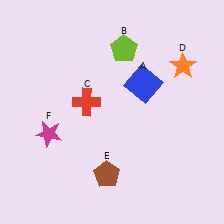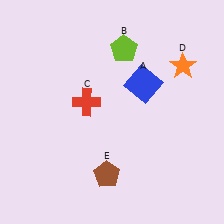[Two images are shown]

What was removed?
The magenta star (F) was removed in Image 2.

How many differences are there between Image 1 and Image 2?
There is 1 difference between the two images.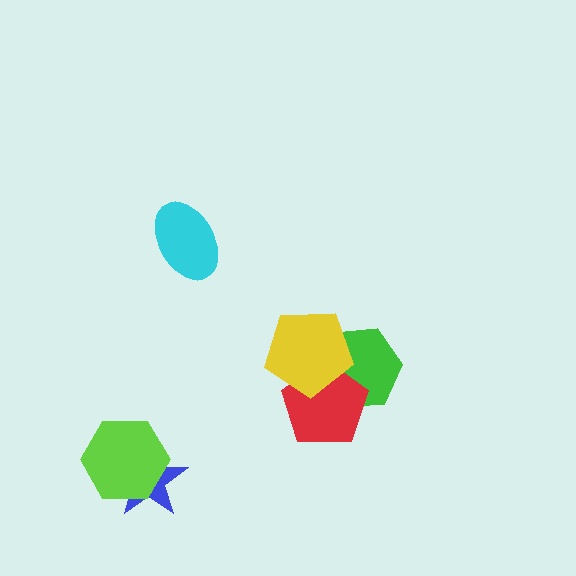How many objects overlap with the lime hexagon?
1 object overlaps with the lime hexagon.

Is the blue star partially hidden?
Yes, it is partially covered by another shape.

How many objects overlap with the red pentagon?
2 objects overlap with the red pentagon.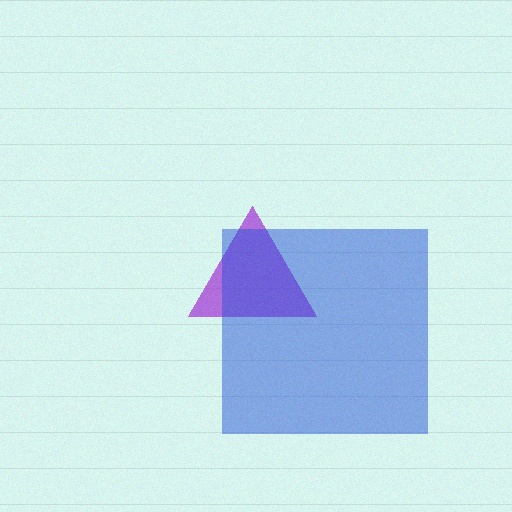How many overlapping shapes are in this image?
There are 2 overlapping shapes in the image.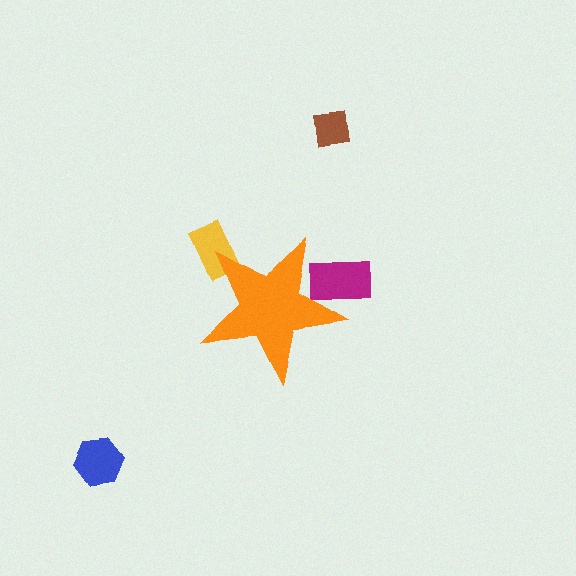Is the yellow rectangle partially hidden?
Yes, the yellow rectangle is partially hidden behind the orange star.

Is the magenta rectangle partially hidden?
Yes, the magenta rectangle is partially hidden behind the orange star.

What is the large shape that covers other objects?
An orange star.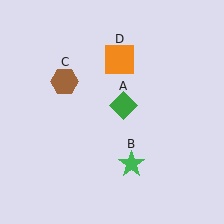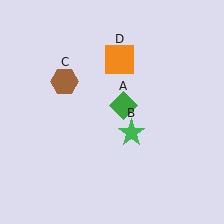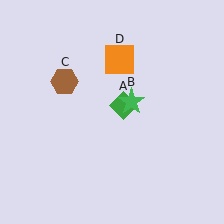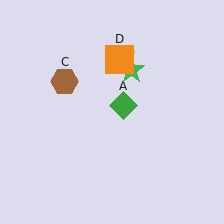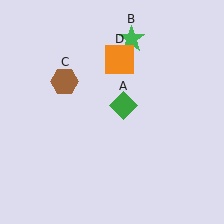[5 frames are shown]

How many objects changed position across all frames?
1 object changed position: green star (object B).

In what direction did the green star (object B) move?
The green star (object B) moved up.